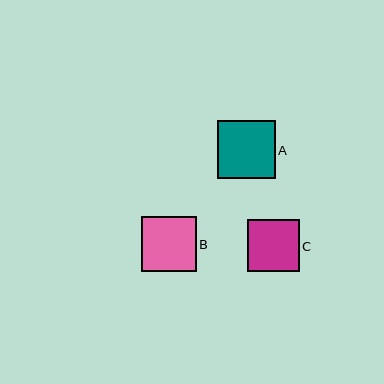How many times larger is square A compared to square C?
Square A is approximately 1.1 times the size of square C.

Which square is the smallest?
Square C is the smallest with a size of approximately 52 pixels.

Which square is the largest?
Square A is the largest with a size of approximately 58 pixels.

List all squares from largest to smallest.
From largest to smallest: A, B, C.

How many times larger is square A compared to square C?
Square A is approximately 1.1 times the size of square C.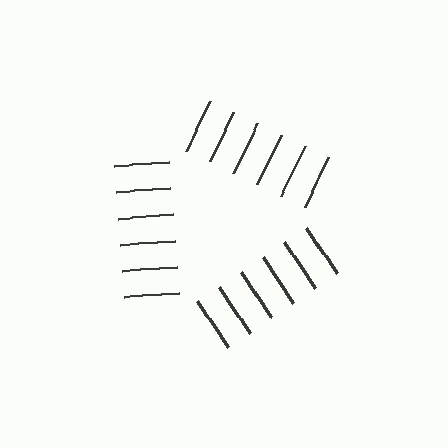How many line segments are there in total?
18 — 6 along each of the 3 edges.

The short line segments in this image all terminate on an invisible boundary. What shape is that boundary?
An illusory triangle — the line segments terminate on its edges but no continuous stroke is drawn.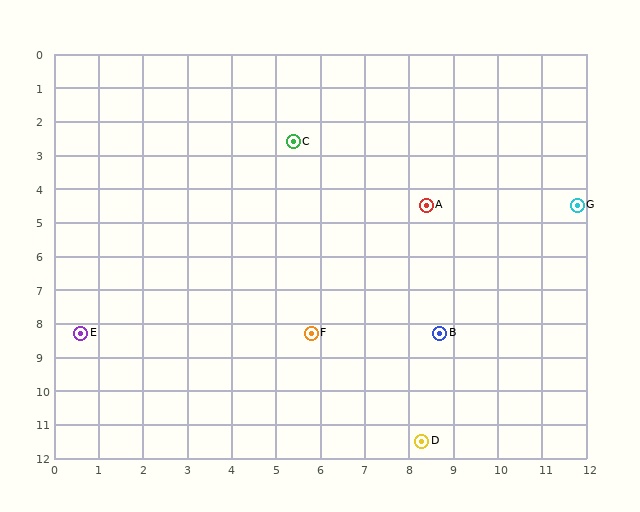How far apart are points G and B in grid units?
Points G and B are about 4.9 grid units apart.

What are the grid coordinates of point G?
Point G is at approximately (11.8, 4.5).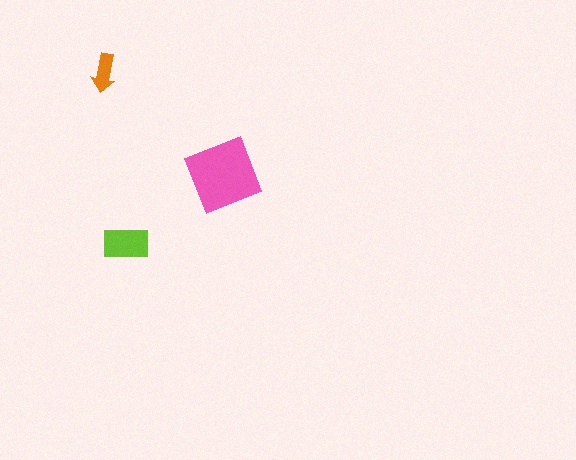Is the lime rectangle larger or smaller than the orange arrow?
Larger.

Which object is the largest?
The pink diamond.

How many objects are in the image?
There are 3 objects in the image.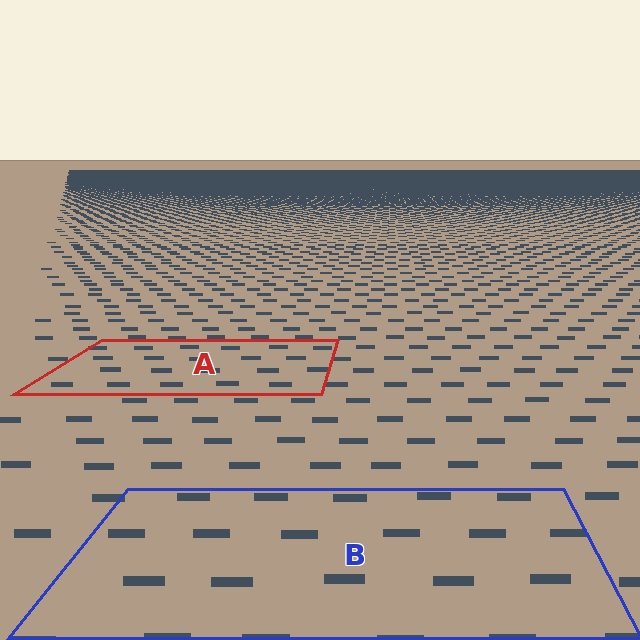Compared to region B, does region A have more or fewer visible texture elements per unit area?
Region A has more texture elements per unit area — they are packed more densely because it is farther away.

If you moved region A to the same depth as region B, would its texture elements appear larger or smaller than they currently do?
They would appear larger. At a closer depth, the same texture elements are projected at a bigger on-screen size.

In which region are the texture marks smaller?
The texture marks are smaller in region A, because it is farther away.